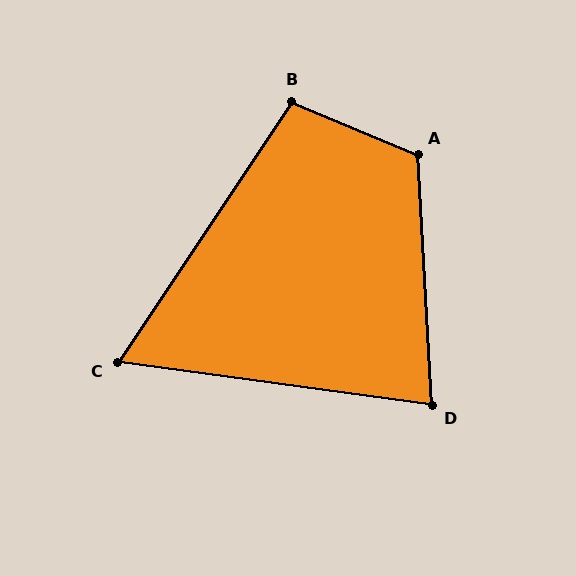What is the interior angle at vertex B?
Approximately 101 degrees (obtuse).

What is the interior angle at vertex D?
Approximately 79 degrees (acute).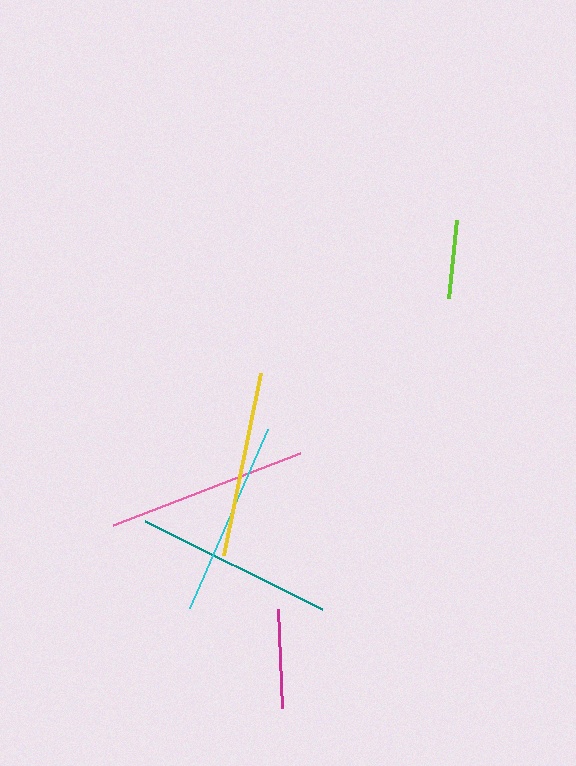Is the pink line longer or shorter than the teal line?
The pink line is longer than the teal line.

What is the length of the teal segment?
The teal segment is approximately 198 pixels long.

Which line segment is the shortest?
The lime line is the shortest at approximately 79 pixels.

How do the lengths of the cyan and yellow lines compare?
The cyan and yellow lines are approximately the same length.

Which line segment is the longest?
The pink line is the longest at approximately 200 pixels.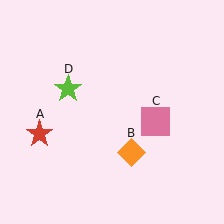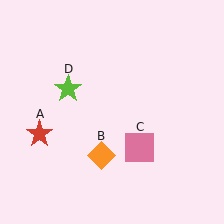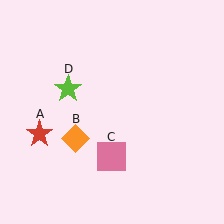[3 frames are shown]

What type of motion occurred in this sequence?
The orange diamond (object B), pink square (object C) rotated clockwise around the center of the scene.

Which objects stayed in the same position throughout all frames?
Red star (object A) and lime star (object D) remained stationary.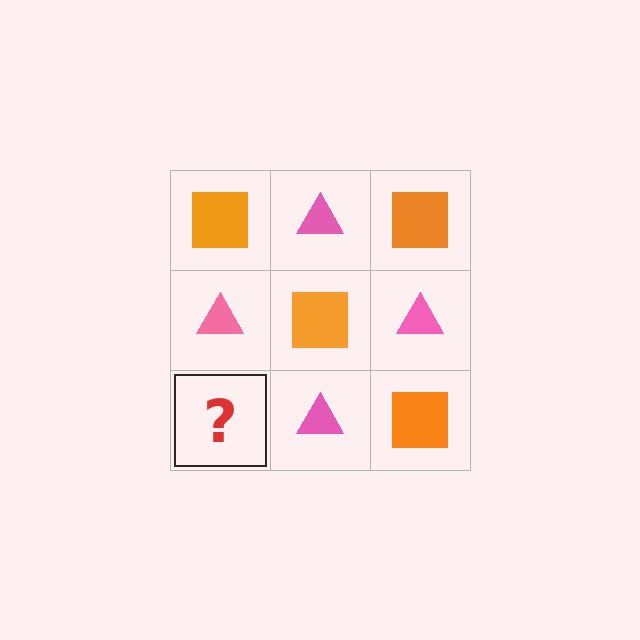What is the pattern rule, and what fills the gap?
The rule is that it alternates orange square and pink triangle in a checkerboard pattern. The gap should be filled with an orange square.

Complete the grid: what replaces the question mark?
The question mark should be replaced with an orange square.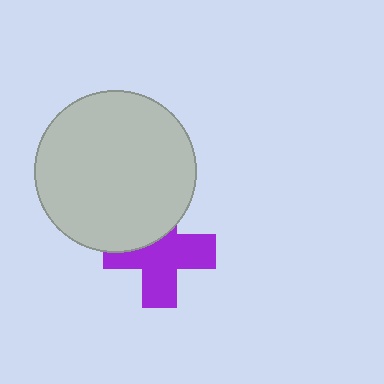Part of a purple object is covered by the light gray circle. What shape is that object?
It is a cross.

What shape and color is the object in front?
The object in front is a light gray circle.